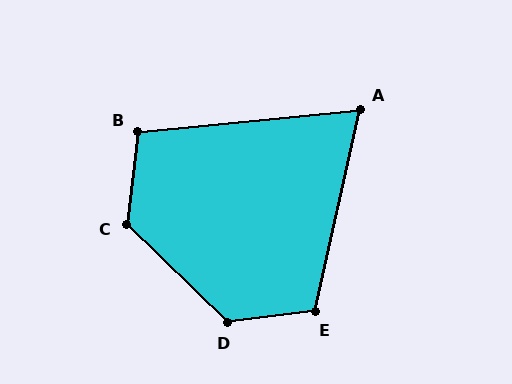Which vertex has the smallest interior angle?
A, at approximately 72 degrees.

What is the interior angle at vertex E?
Approximately 110 degrees (obtuse).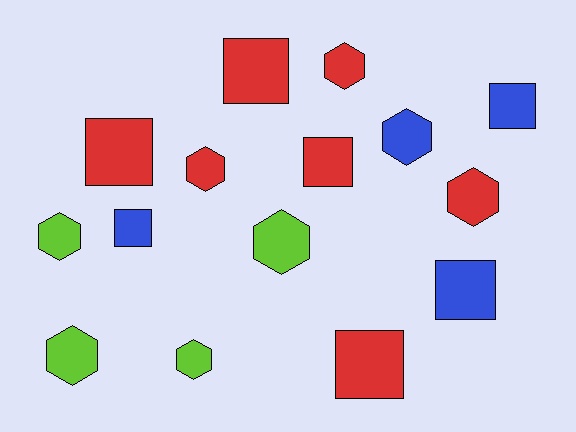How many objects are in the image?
There are 15 objects.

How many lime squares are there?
There are no lime squares.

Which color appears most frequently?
Red, with 7 objects.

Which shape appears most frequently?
Hexagon, with 8 objects.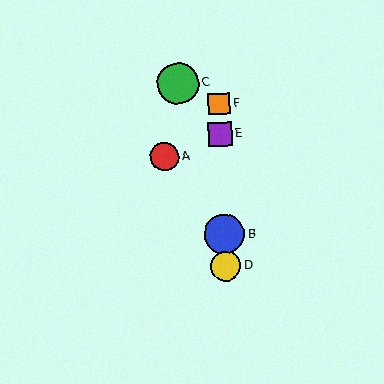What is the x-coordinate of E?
Object E is at x≈220.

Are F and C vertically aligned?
No, F is at x≈219 and C is at x≈178.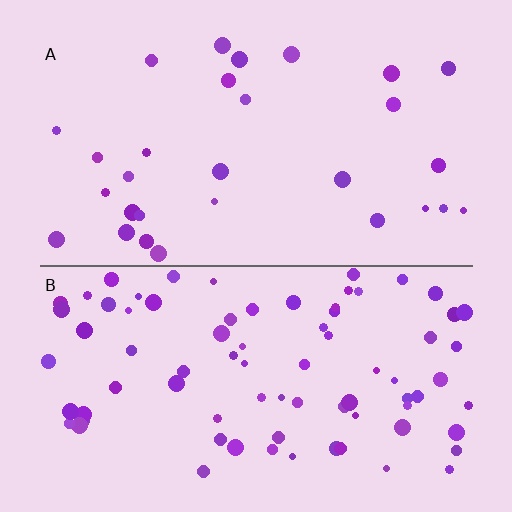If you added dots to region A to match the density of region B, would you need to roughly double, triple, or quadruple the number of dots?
Approximately triple.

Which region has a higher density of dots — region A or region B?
B (the bottom).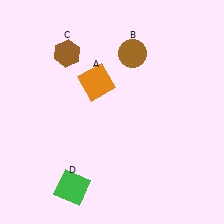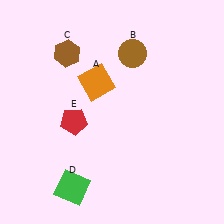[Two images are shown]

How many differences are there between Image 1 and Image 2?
There is 1 difference between the two images.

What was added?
A red pentagon (E) was added in Image 2.